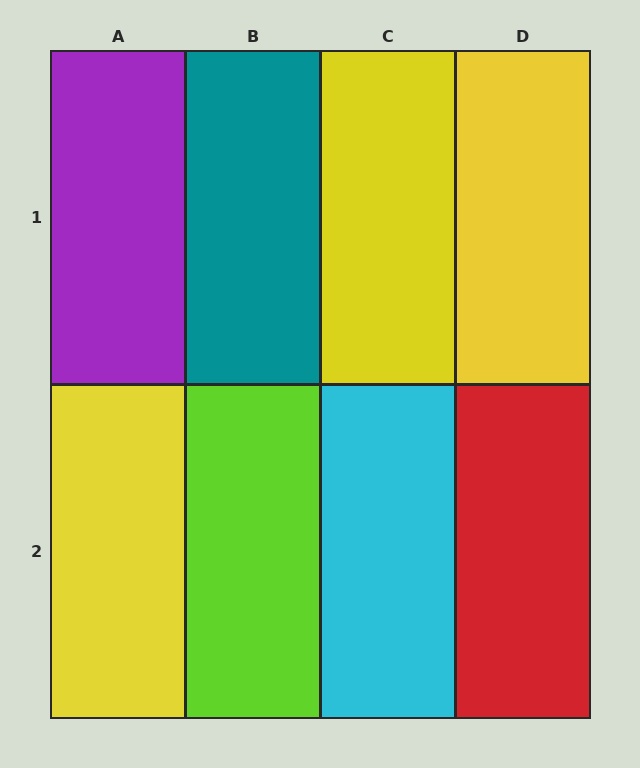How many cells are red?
1 cell is red.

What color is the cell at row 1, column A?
Purple.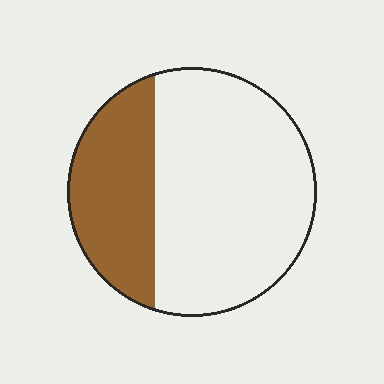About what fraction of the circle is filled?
About one third (1/3).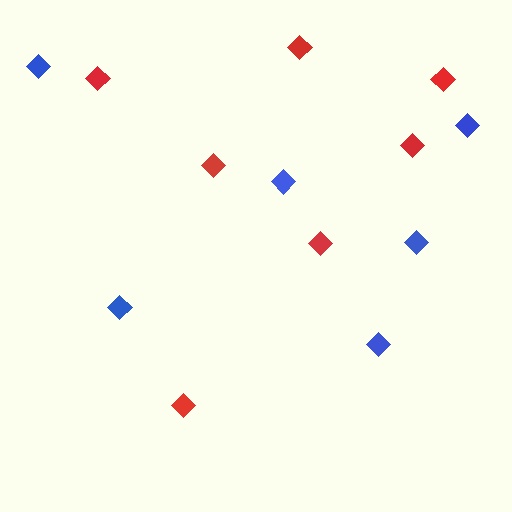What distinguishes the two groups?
There are 2 groups: one group of red diamonds (7) and one group of blue diamonds (6).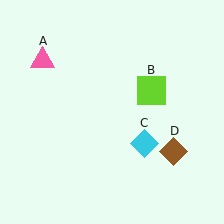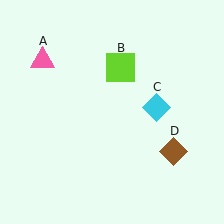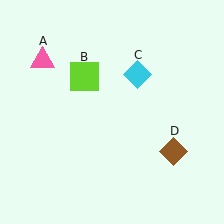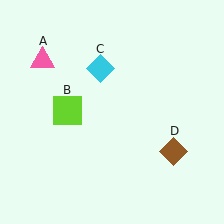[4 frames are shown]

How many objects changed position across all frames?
2 objects changed position: lime square (object B), cyan diamond (object C).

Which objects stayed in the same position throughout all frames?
Pink triangle (object A) and brown diamond (object D) remained stationary.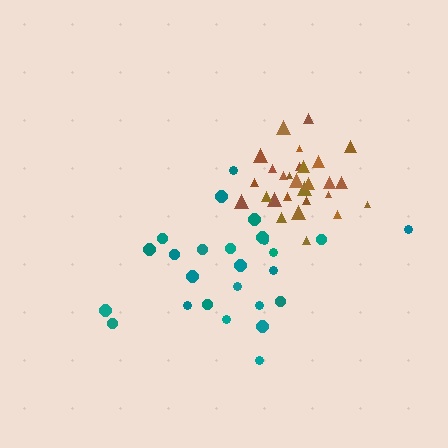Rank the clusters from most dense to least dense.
brown, teal.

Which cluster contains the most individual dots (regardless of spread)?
Brown (28).